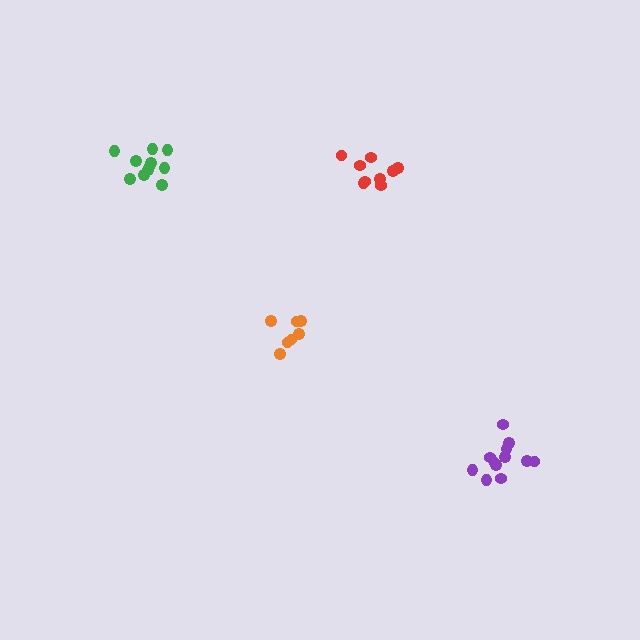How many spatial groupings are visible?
There are 4 spatial groupings.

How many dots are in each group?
Group 1: 9 dots, Group 2: 7 dots, Group 3: 12 dots, Group 4: 11 dots (39 total).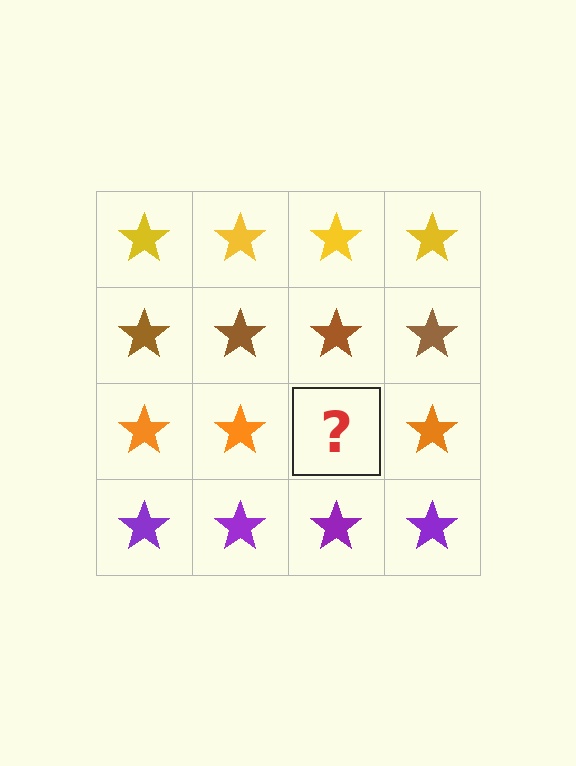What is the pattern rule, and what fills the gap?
The rule is that each row has a consistent color. The gap should be filled with an orange star.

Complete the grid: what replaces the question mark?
The question mark should be replaced with an orange star.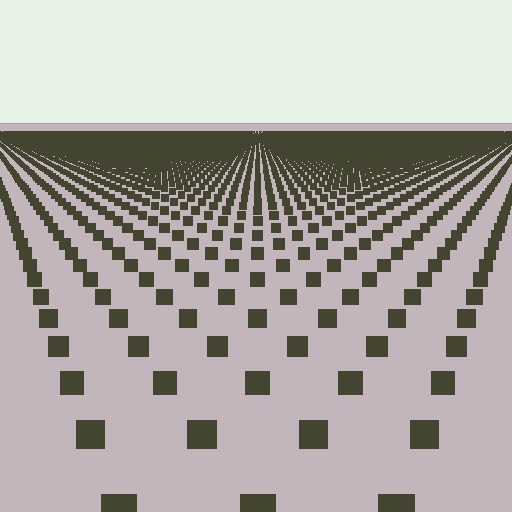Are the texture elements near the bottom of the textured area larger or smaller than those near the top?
Larger. Near the bottom, elements are closer to the viewer and appear at a bigger on-screen size.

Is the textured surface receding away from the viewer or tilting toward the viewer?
The surface is receding away from the viewer. Texture elements get smaller and denser toward the top.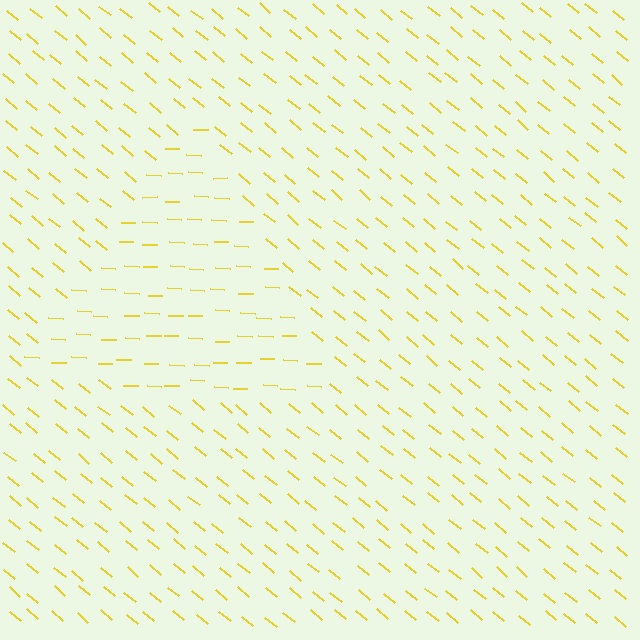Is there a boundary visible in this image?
Yes, there is a texture boundary formed by a change in line orientation.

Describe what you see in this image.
The image is filled with small yellow line segments. A triangle region in the image has lines oriented differently from the surrounding lines, creating a visible texture boundary.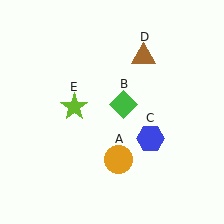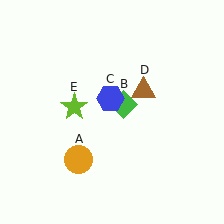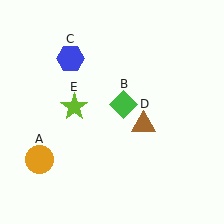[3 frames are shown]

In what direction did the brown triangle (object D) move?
The brown triangle (object D) moved down.